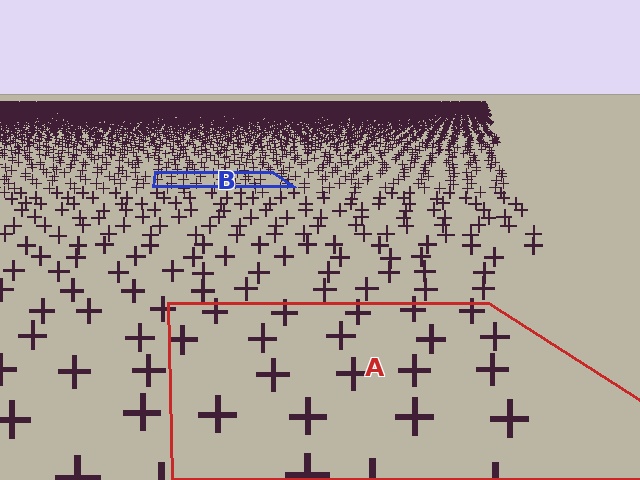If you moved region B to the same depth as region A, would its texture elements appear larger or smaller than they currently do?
They would appear larger. At a closer depth, the same texture elements are projected at a bigger on-screen size.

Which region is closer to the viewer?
Region A is closer. The texture elements there are larger and more spread out.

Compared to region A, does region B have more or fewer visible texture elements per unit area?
Region B has more texture elements per unit area — they are packed more densely because it is farther away.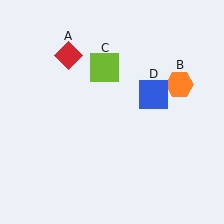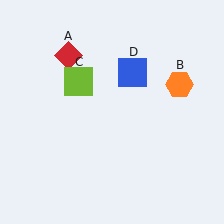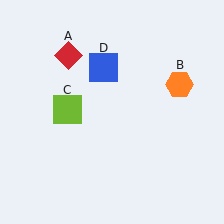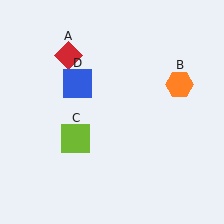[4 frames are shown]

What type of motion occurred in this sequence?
The lime square (object C), blue square (object D) rotated counterclockwise around the center of the scene.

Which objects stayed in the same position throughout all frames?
Red diamond (object A) and orange hexagon (object B) remained stationary.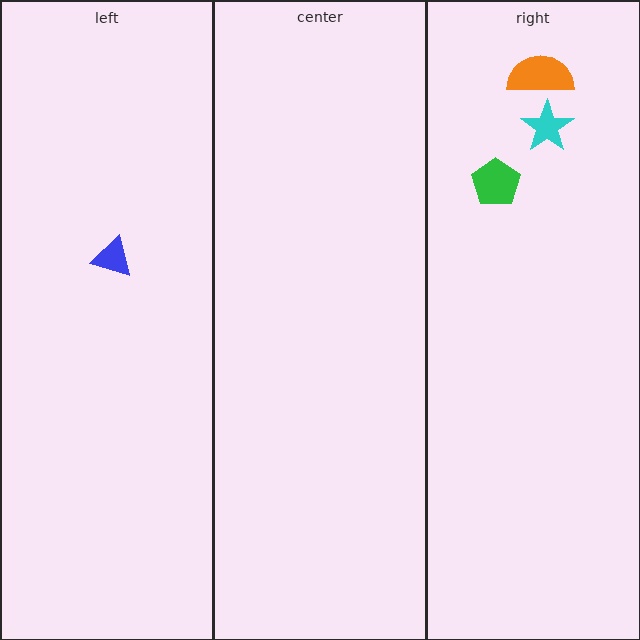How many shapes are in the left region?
1.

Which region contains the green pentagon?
The right region.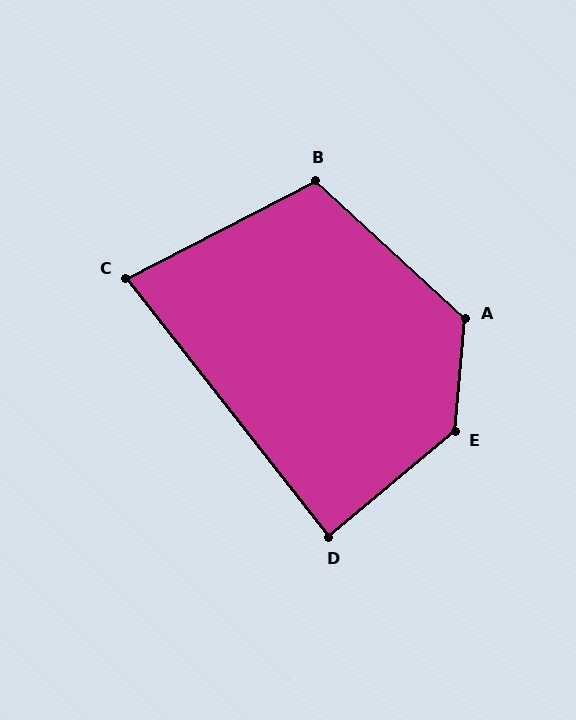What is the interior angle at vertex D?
Approximately 88 degrees (approximately right).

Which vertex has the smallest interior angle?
C, at approximately 79 degrees.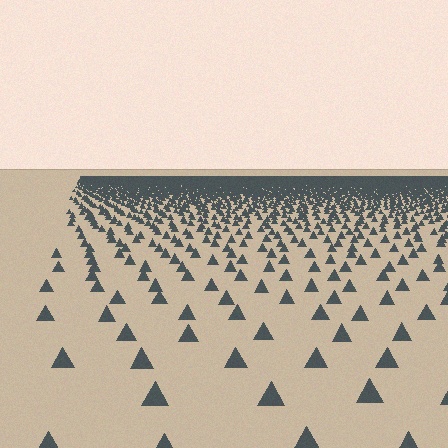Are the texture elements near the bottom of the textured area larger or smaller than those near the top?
Larger. Near the bottom, elements are closer to the viewer and appear at a bigger on-screen size.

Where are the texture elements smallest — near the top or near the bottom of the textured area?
Near the top.